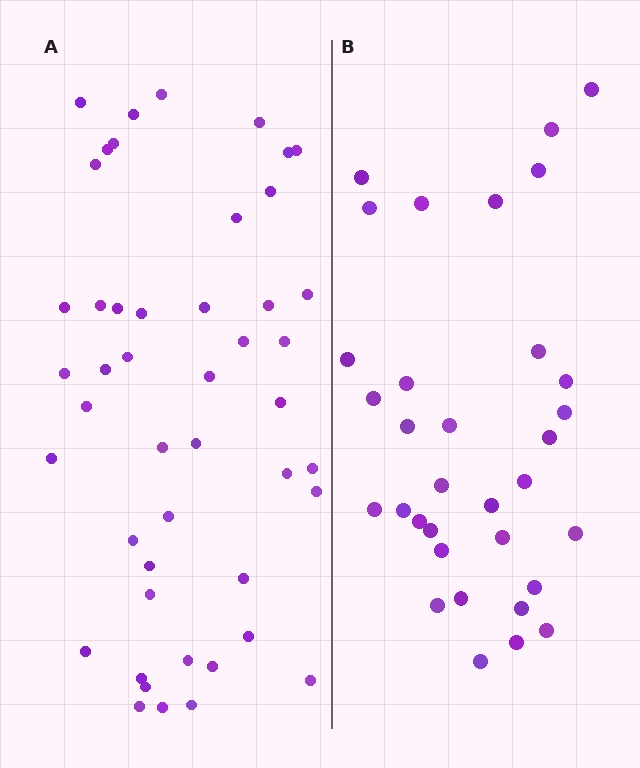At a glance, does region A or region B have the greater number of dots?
Region A (the left region) has more dots.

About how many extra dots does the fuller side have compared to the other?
Region A has approximately 15 more dots than region B.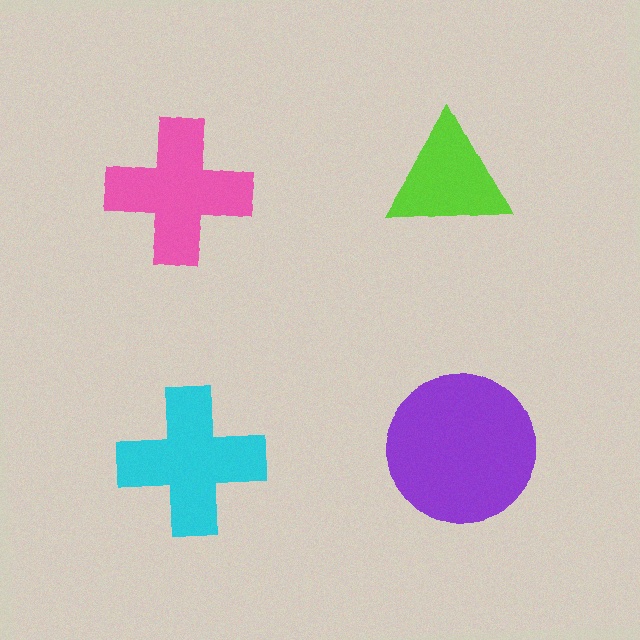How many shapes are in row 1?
2 shapes.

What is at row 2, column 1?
A cyan cross.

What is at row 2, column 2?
A purple circle.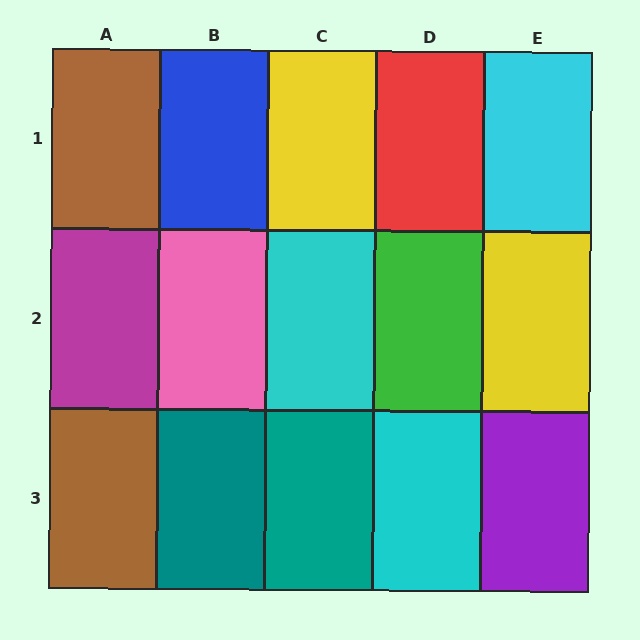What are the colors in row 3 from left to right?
Brown, teal, teal, cyan, purple.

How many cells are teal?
2 cells are teal.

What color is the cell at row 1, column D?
Red.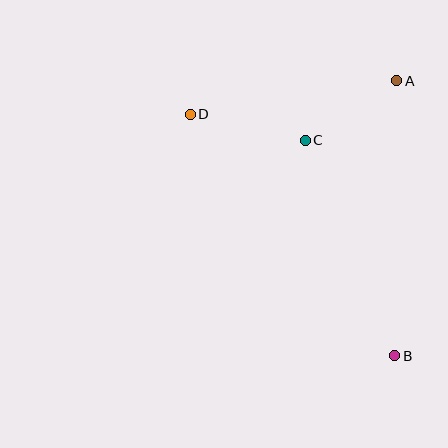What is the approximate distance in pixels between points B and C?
The distance between B and C is approximately 233 pixels.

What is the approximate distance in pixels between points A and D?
The distance between A and D is approximately 209 pixels.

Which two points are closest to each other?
Points A and C are closest to each other.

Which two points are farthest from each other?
Points B and D are farthest from each other.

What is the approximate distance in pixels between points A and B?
The distance between A and B is approximately 275 pixels.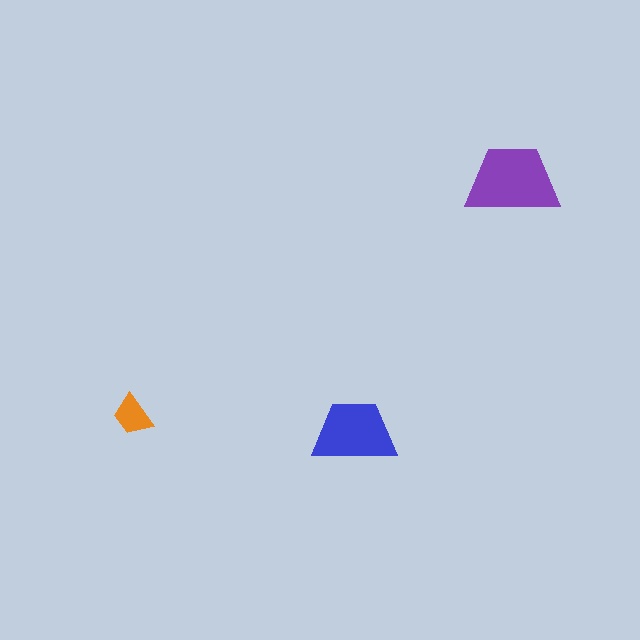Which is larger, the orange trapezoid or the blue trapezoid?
The blue one.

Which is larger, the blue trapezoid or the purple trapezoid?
The purple one.